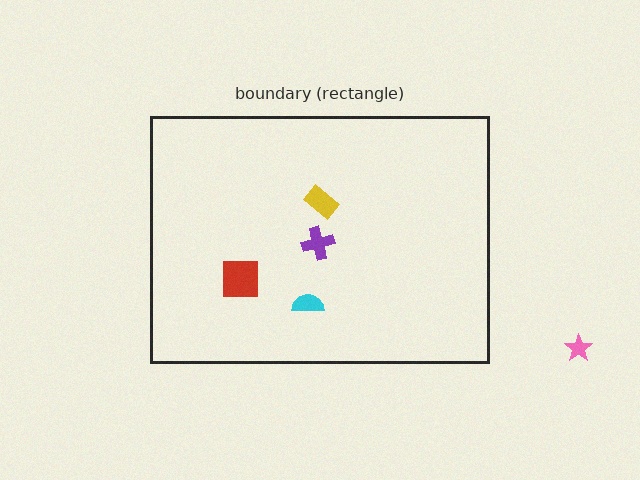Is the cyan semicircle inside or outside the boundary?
Inside.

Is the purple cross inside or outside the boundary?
Inside.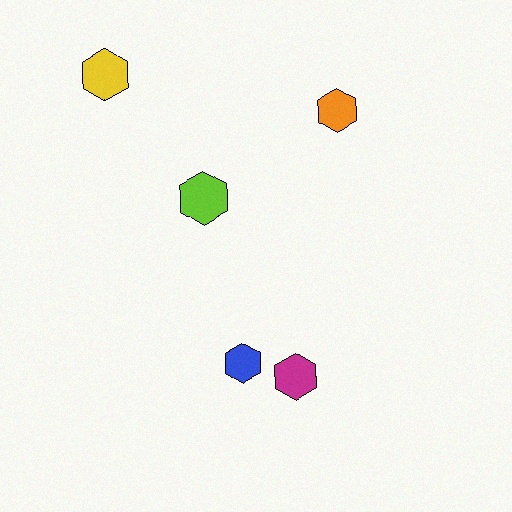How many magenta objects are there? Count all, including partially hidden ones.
There is 1 magenta object.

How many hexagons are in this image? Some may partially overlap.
There are 5 hexagons.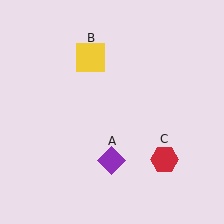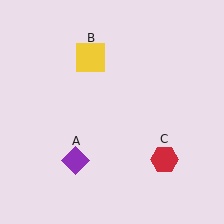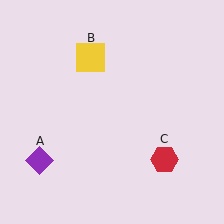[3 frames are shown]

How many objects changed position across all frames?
1 object changed position: purple diamond (object A).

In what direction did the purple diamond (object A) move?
The purple diamond (object A) moved left.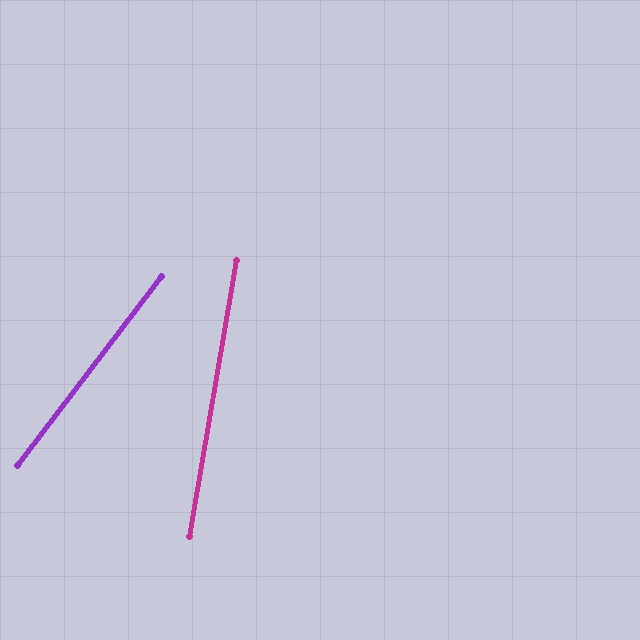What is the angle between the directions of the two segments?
Approximately 28 degrees.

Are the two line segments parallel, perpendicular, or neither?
Neither parallel nor perpendicular — they differ by about 28°.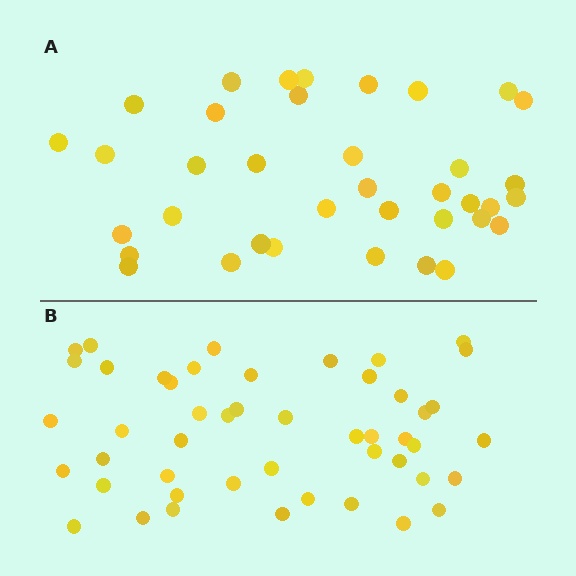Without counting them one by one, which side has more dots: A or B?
Region B (the bottom region) has more dots.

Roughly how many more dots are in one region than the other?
Region B has roughly 12 or so more dots than region A.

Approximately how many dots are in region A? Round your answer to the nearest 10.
About 40 dots. (The exact count is 37, which rounds to 40.)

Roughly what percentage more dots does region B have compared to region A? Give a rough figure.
About 30% more.